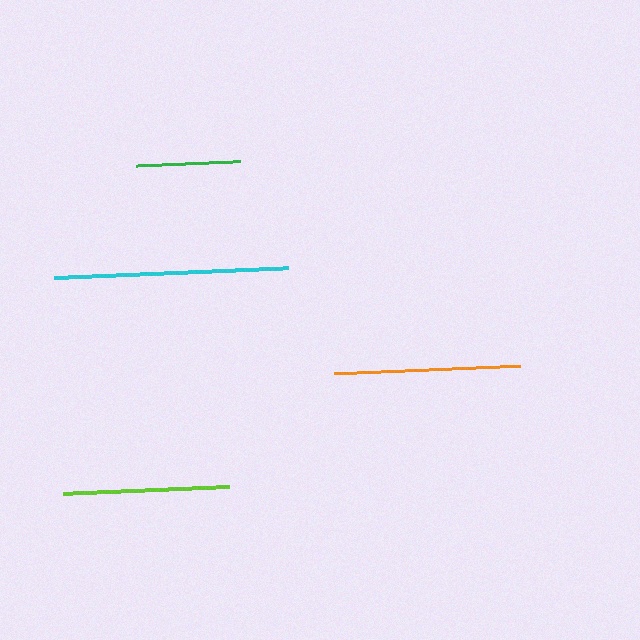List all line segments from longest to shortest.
From longest to shortest: cyan, orange, lime, green.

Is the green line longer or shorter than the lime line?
The lime line is longer than the green line.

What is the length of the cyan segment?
The cyan segment is approximately 233 pixels long.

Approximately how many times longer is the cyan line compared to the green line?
The cyan line is approximately 2.2 times the length of the green line.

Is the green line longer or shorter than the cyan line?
The cyan line is longer than the green line.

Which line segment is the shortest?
The green line is the shortest at approximately 104 pixels.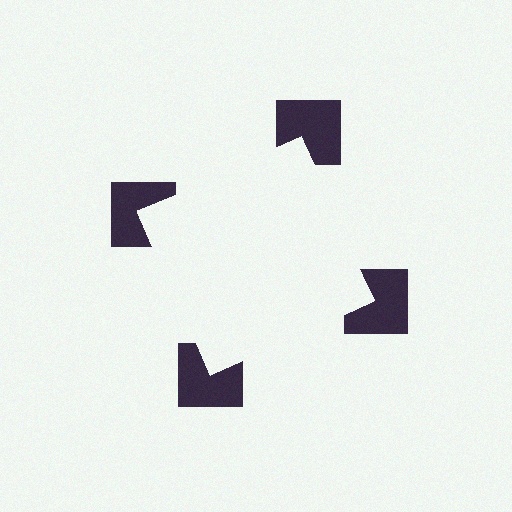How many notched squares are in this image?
There are 4 — one at each vertex of the illusory square.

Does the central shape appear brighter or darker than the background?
It typically appears slightly brighter than the background, even though no actual brightness change is drawn.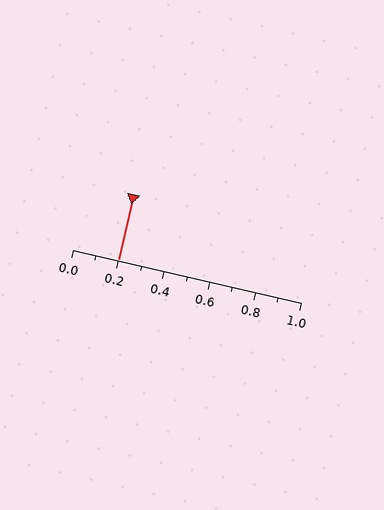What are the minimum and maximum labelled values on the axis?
The axis runs from 0.0 to 1.0.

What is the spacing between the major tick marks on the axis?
The major ticks are spaced 0.2 apart.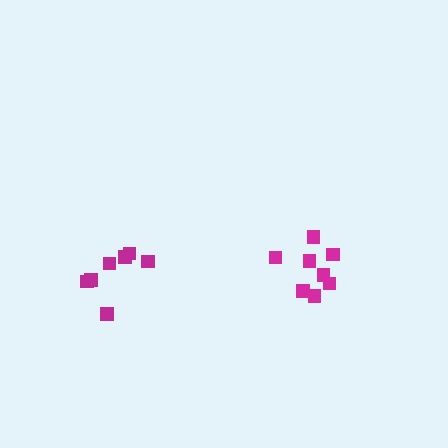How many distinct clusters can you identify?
There are 2 distinct clusters.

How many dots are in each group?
Group 1: 8 dots, Group 2: 7 dots (15 total).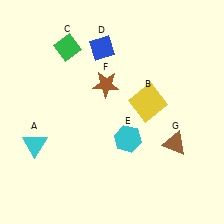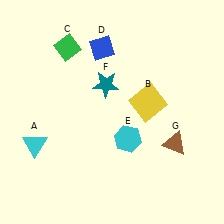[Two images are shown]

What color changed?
The star (F) changed from brown in Image 1 to teal in Image 2.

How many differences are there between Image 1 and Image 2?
There is 1 difference between the two images.